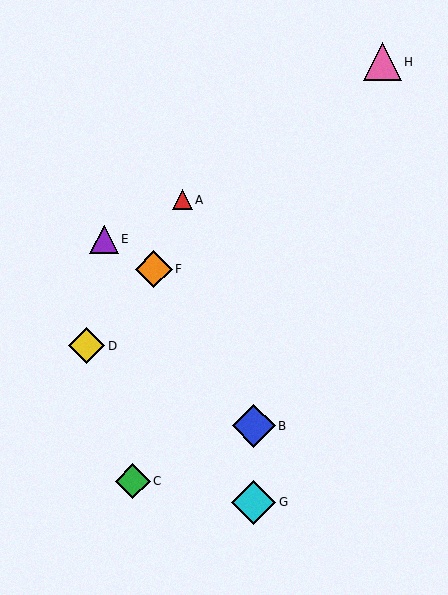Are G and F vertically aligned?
No, G is at x≈254 and F is at x≈154.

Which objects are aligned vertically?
Objects B, G are aligned vertically.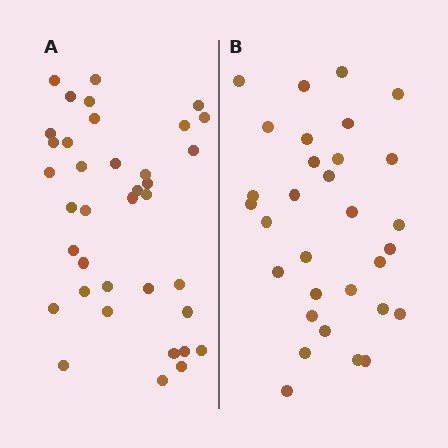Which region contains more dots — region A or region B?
Region A (the left region) has more dots.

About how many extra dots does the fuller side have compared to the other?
Region A has about 6 more dots than region B.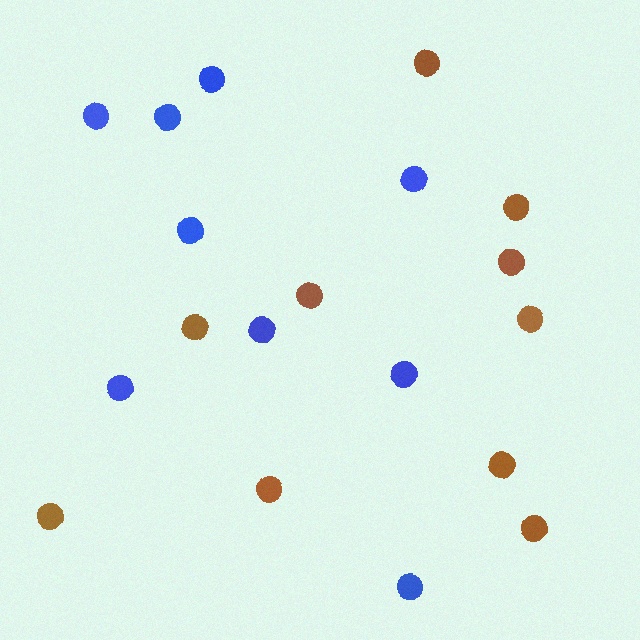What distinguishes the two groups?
There are 2 groups: one group of brown circles (10) and one group of blue circles (9).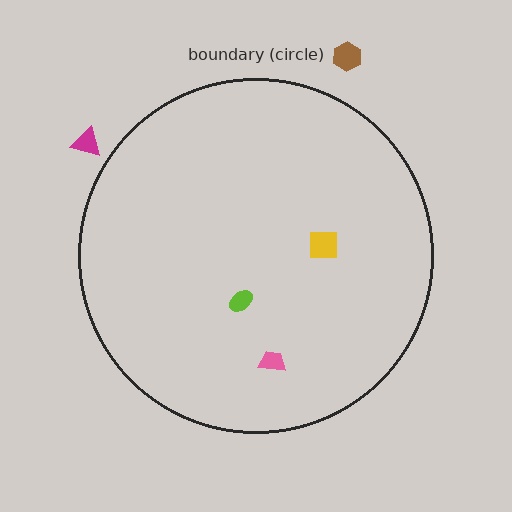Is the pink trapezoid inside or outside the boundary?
Inside.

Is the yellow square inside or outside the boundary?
Inside.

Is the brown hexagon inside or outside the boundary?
Outside.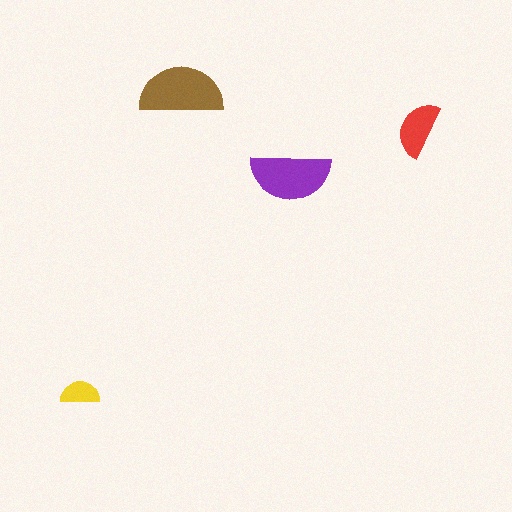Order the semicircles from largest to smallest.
the brown one, the purple one, the red one, the yellow one.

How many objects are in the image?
There are 4 objects in the image.